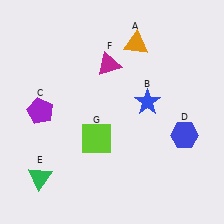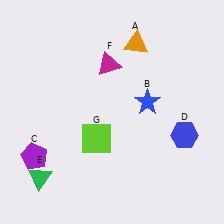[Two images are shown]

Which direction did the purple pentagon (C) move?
The purple pentagon (C) moved down.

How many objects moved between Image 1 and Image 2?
1 object moved between the two images.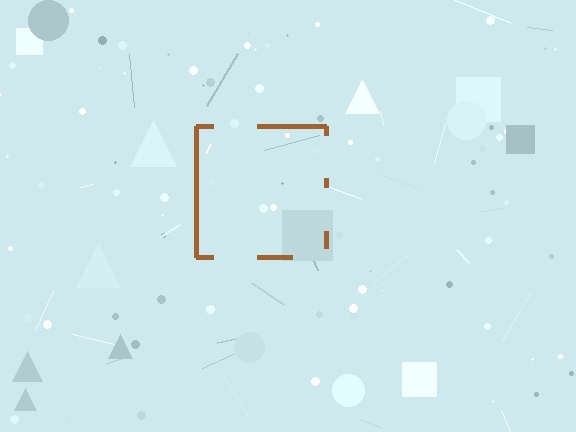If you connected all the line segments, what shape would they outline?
They would outline a square.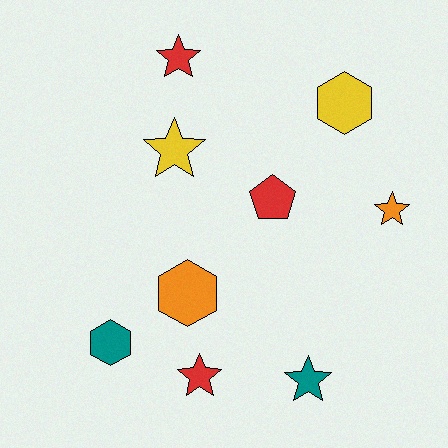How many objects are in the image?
There are 9 objects.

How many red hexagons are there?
There are no red hexagons.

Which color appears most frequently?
Red, with 3 objects.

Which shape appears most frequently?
Star, with 5 objects.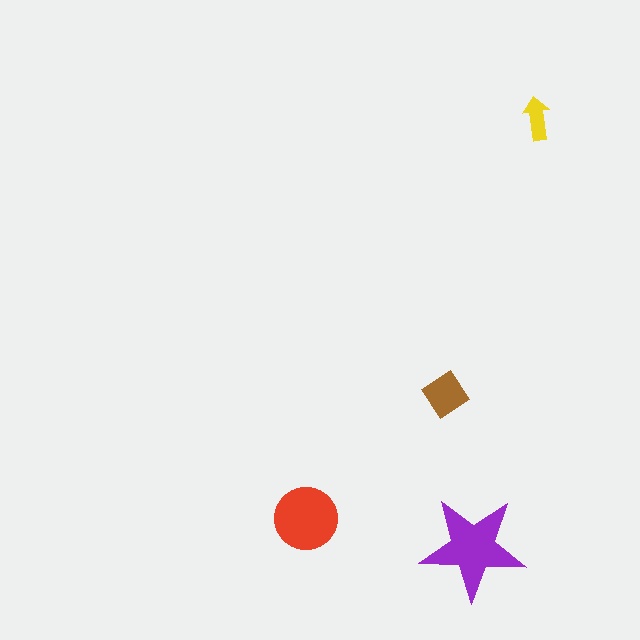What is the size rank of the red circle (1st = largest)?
2nd.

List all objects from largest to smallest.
The purple star, the red circle, the brown diamond, the yellow arrow.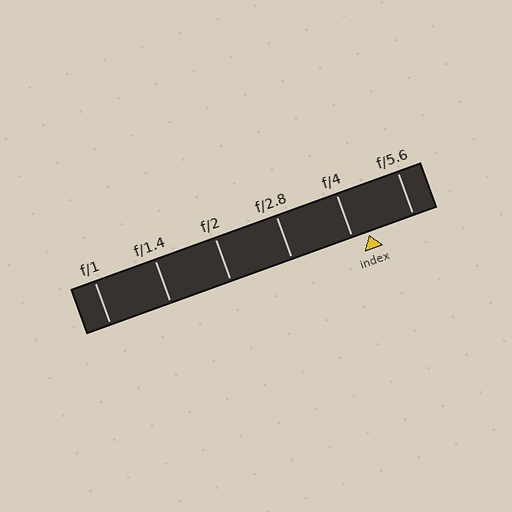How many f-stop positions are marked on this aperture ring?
There are 6 f-stop positions marked.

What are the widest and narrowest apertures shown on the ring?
The widest aperture shown is f/1 and the narrowest is f/5.6.